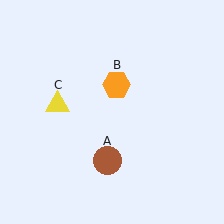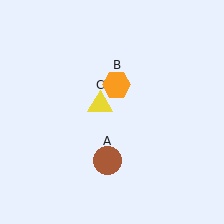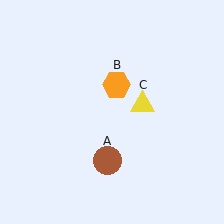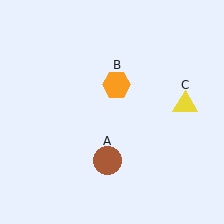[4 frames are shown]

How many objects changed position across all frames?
1 object changed position: yellow triangle (object C).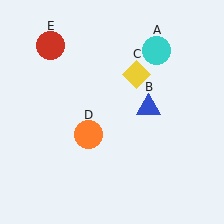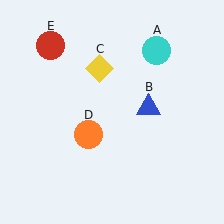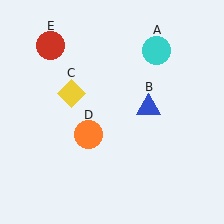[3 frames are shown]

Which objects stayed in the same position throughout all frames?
Cyan circle (object A) and blue triangle (object B) and orange circle (object D) and red circle (object E) remained stationary.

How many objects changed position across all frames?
1 object changed position: yellow diamond (object C).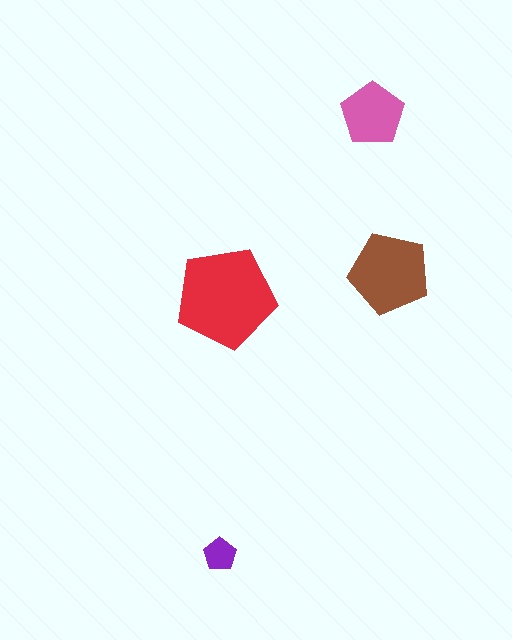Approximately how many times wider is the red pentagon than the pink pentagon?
About 1.5 times wider.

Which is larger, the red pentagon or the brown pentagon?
The red one.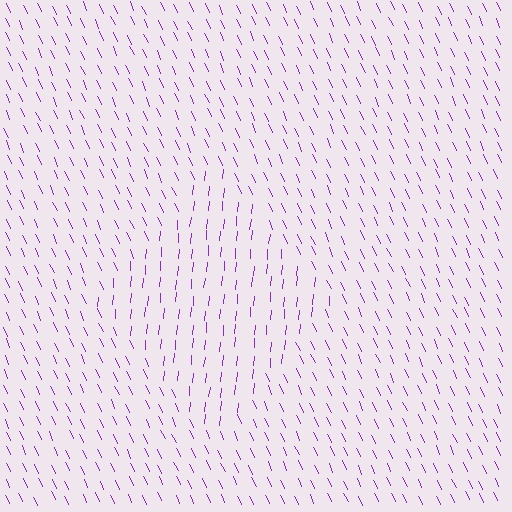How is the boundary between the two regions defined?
The boundary is defined purely by a change in line orientation (approximately 30 degrees difference). All lines are the same color and thickness.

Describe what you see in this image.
The image is filled with small purple line segments. A diamond region in the image has lines oriented differently from the surrounding lines, creating a visible texture boundary.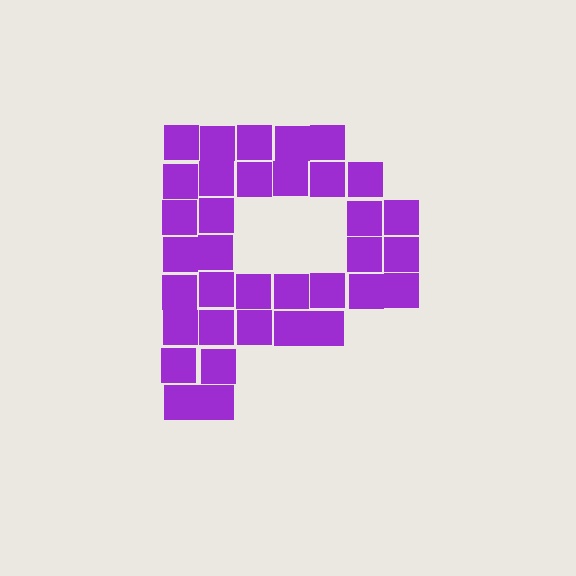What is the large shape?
The large shape is the letter P.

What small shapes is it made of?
It is made of small squares.